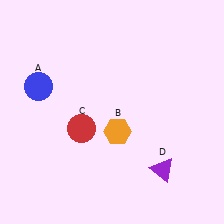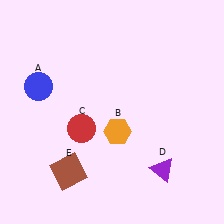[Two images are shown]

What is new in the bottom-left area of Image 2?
A brown square (E) was added in the bottom-left area of Image 2.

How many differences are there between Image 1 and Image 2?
There is 1 difference between the two images.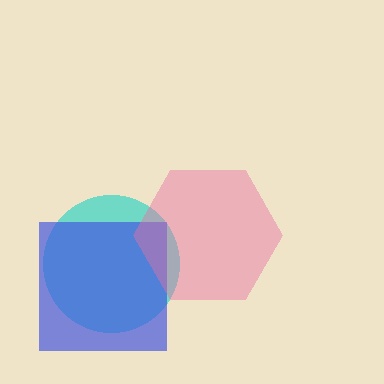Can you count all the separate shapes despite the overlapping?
Yes, there are 3 separate shapes.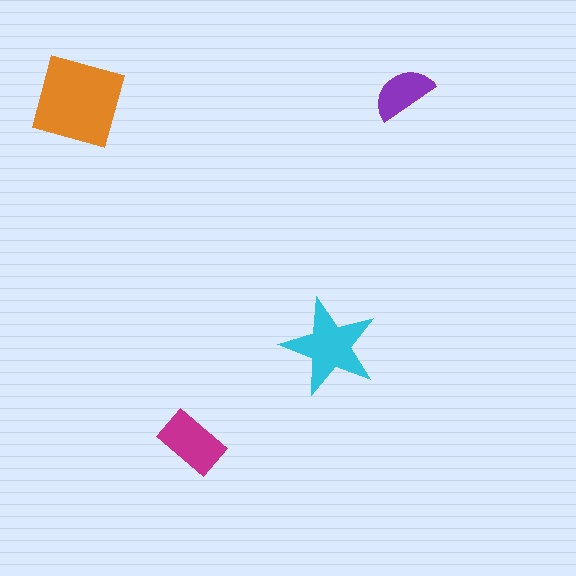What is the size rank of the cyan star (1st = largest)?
2nd.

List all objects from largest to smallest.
The orange square, the cyan star, the magenta rectangle, the purple semicircle.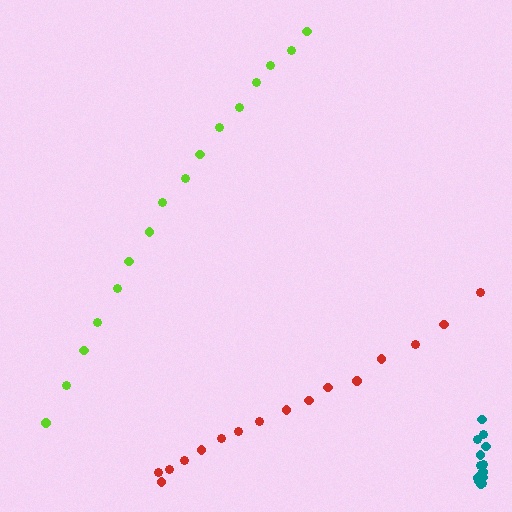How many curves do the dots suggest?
There are 3 distinct paths.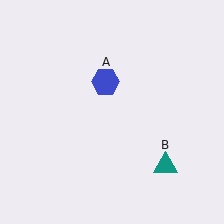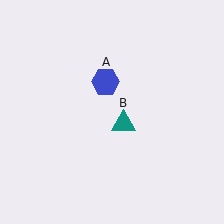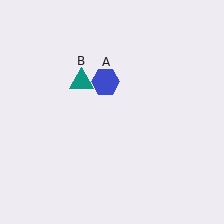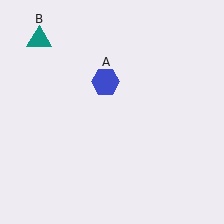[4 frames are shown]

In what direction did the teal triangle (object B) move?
The teal triangle (object B) moved up and to the left.